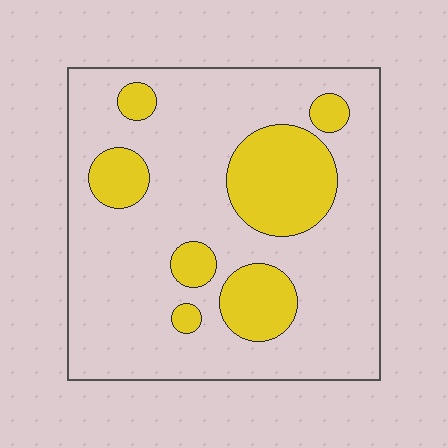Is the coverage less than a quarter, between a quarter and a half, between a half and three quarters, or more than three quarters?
Less than a quarter.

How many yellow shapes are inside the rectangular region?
7.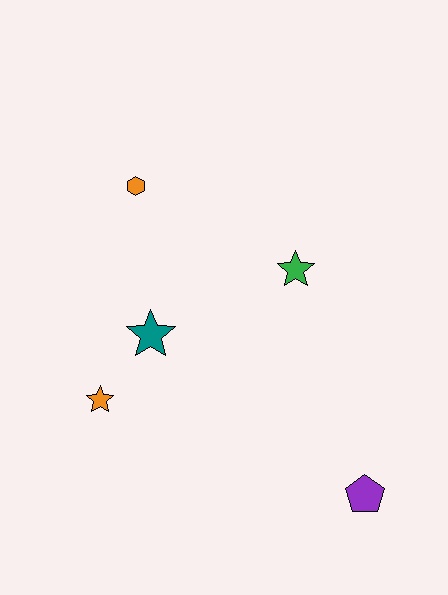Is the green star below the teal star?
No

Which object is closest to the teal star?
The orange star is closest to the teal star.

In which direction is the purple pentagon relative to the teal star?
The purple pentagon is to the right of the teal star.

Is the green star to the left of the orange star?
No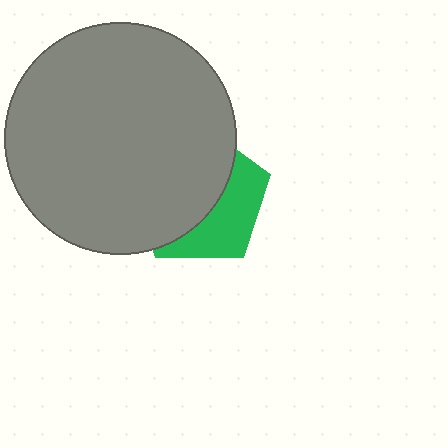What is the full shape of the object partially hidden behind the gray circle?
The partially hidden object is a green pentagon.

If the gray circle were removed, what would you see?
You would see the complete green pentagon.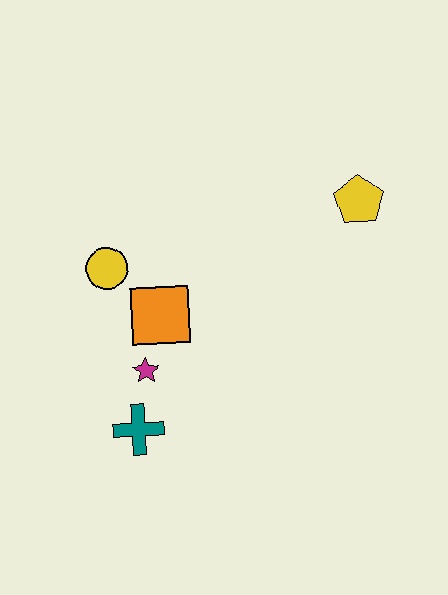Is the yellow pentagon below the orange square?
No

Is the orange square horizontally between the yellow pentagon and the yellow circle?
Yes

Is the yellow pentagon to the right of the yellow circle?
Yes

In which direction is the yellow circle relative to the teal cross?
The yellow circle is above the teal cross.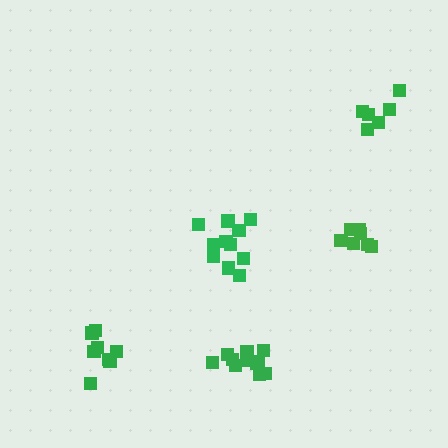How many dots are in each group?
Group 1: 11 dots, Group 2: 6 dots, Group 3: 11 dots, Group 4: 7 dots, Group 5: 8 dots (43 total).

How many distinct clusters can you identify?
There are 5 distinct clusters.